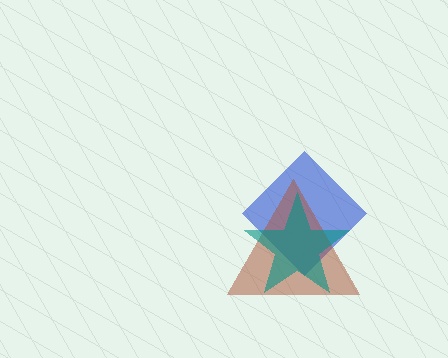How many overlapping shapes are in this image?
There are 3 overlapping shapes in the image.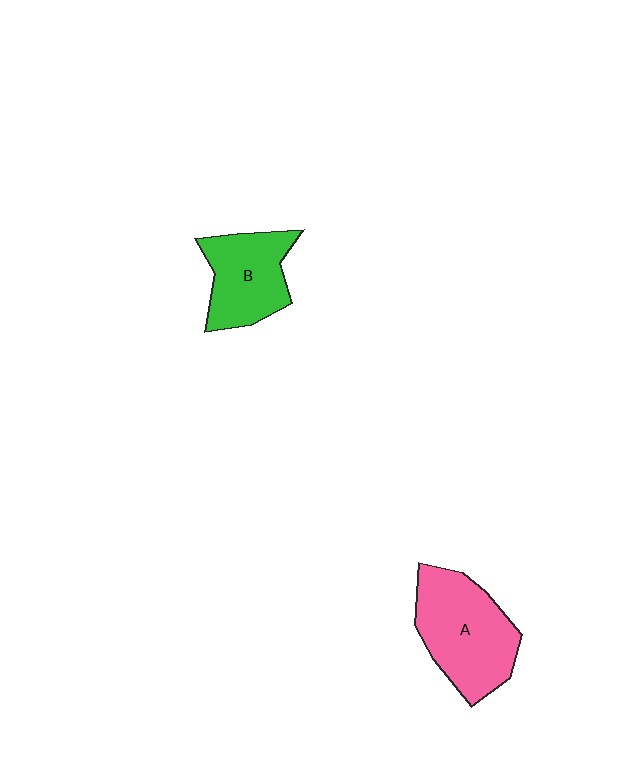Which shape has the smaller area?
Shape B (green).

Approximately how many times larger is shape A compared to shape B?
Approximately 1.3 times.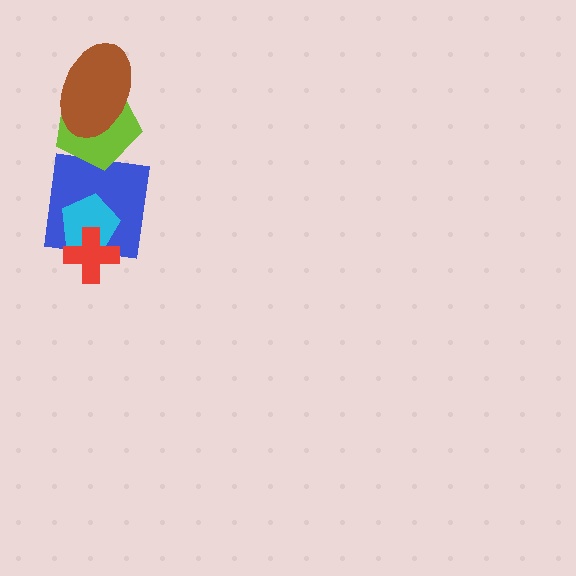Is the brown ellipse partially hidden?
No, no other shape covers it.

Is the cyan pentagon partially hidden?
Yes, it is partially covered by another shape.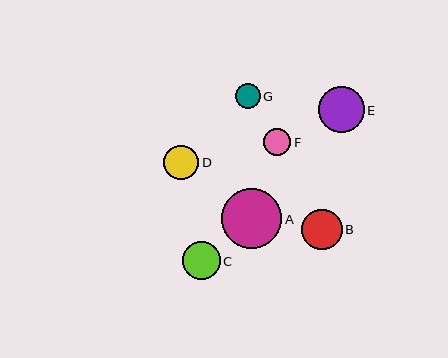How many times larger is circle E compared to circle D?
Circle E is approximately 1.3 times the size of circle D.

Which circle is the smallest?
Circle G is the smallest with a size of approximately 25 pixels.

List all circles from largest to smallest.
From largest to smallest: A, E, B, C, D, F, G.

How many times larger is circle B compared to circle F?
Circle B is approximately 1.5 times the size of circle F.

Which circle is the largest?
Circle A is the largest with a size of approximately 60 pixels.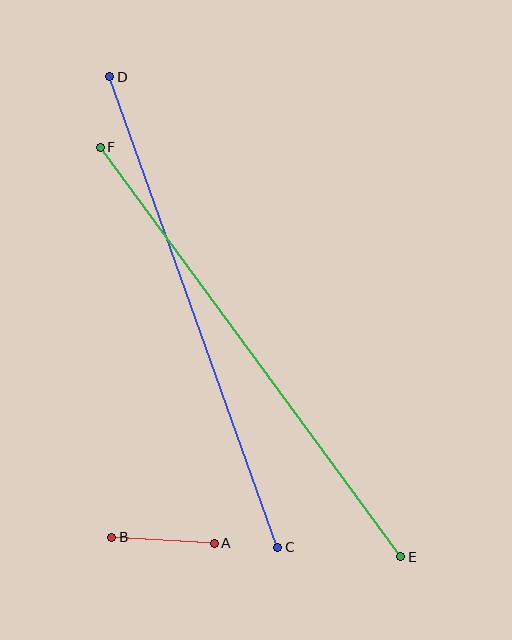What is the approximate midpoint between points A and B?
The midpoint is at approximately (163, 540) pixels.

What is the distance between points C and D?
The distance is approximately 500 pixels.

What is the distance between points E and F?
The distance is approximately 508 pixels.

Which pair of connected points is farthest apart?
Points E and F are farthest apart.